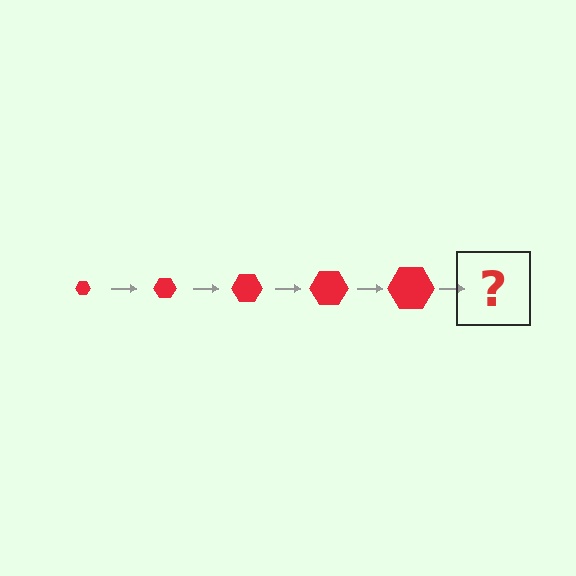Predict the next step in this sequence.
The next step is a red hexagon, larger than the previous one.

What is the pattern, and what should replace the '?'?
The pattern is that the hexagon gets progressively larger each step. The '?' should be a red hexagon, larger than the previous one.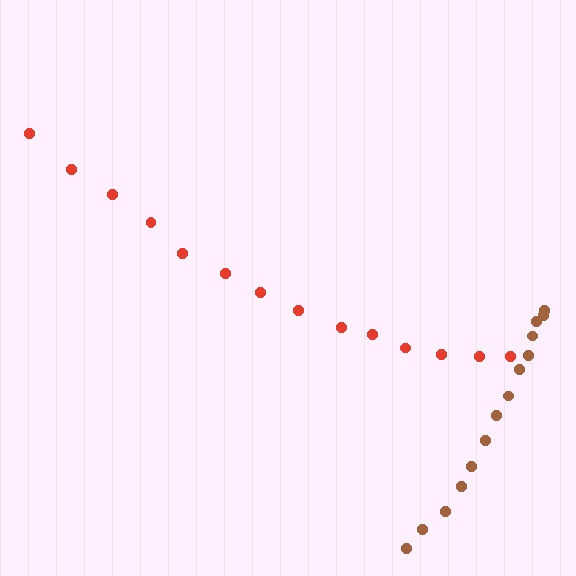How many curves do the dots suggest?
There are 2 distinct paths.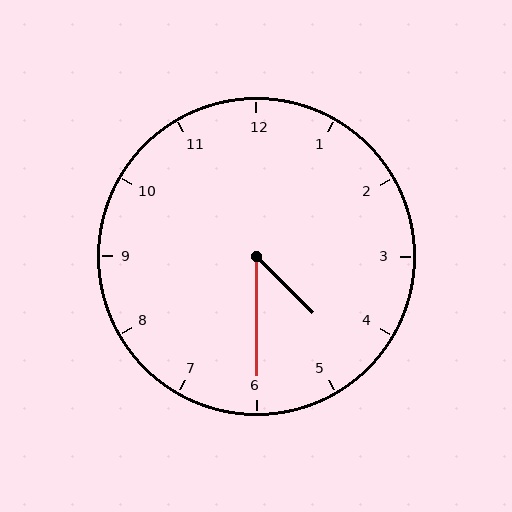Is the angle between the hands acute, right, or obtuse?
It is acute.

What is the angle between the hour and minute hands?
Approximately 45 degrees.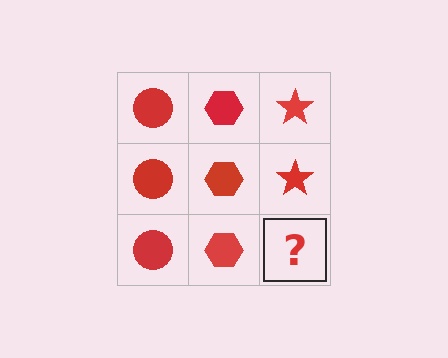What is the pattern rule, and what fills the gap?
The rule is that each column has a consistent shape. The gap should be filled with a red star.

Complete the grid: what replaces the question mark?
The question mark should be replaced with a red star.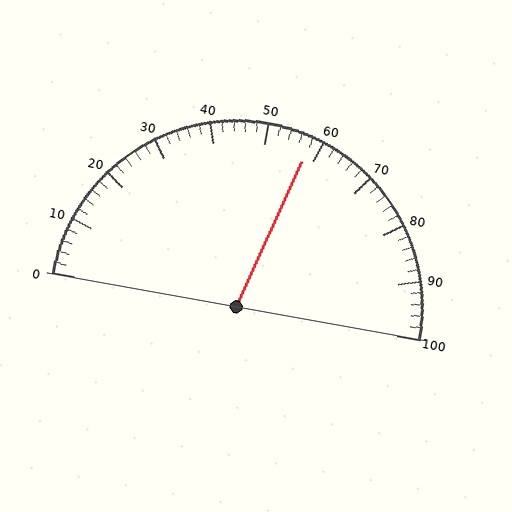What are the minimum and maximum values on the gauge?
The gauge ranges from 0 to 100.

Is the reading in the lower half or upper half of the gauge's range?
The reading is in the upper half of the range (0 to 100).